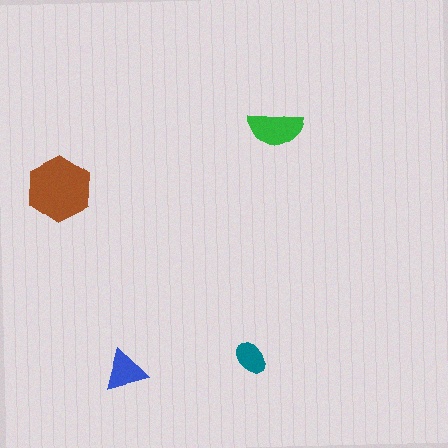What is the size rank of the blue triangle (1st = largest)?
3rd.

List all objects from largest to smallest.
The brown hexagon, the green semicircle, the blue triangle, the teal ellipse.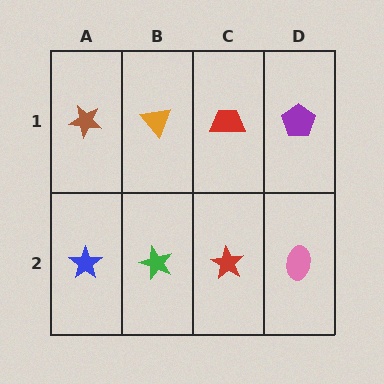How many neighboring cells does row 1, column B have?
3.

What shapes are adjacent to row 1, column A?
A blue star (row 2, column A), an orange triangle (row 1, column B).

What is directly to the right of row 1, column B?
A red trapezoid.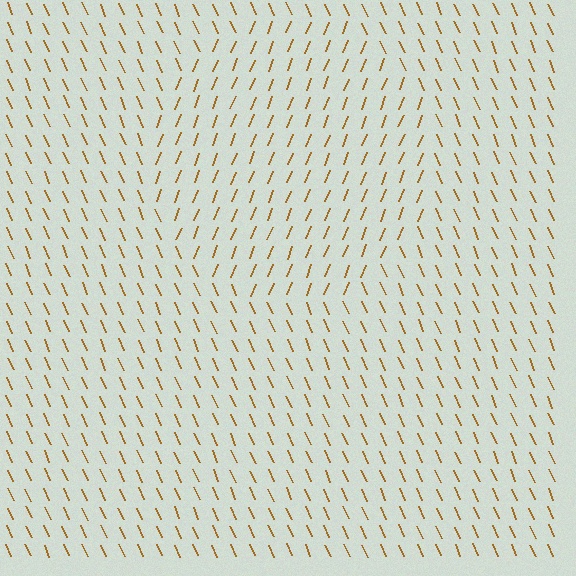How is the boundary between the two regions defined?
The boundary is defined purely by a change in line orientation (approximately 45 degrees difference). All lines are the same color and thickness.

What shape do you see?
I see a circle.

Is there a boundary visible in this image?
Yes, there is a texture boundary formed by a change in line orientation.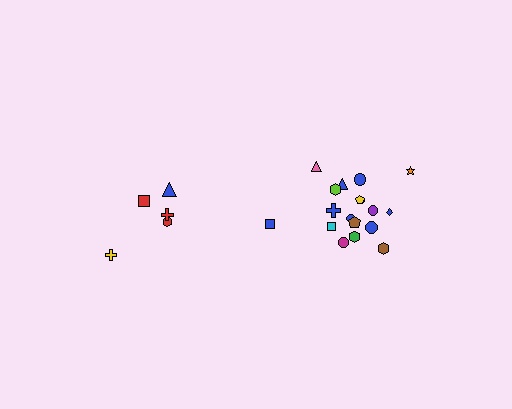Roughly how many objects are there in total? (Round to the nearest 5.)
Roughly 25 objects in total.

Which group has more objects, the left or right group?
The right group.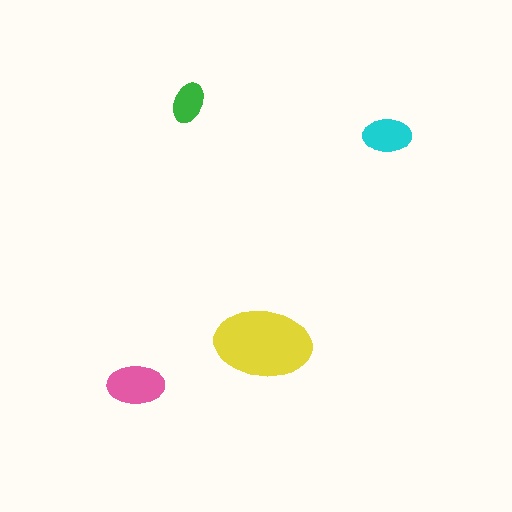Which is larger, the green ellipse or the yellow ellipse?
The yellow one.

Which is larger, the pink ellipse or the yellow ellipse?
The yellow one.